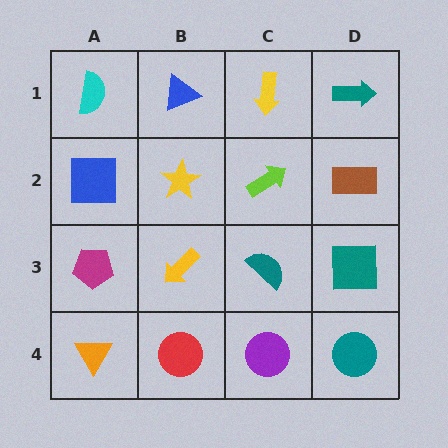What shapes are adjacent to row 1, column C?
A lime arrow (row 2, column C), a blue triangle (row 1, column B), a teal arrow (row 1, column D).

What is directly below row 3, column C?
A purple circle.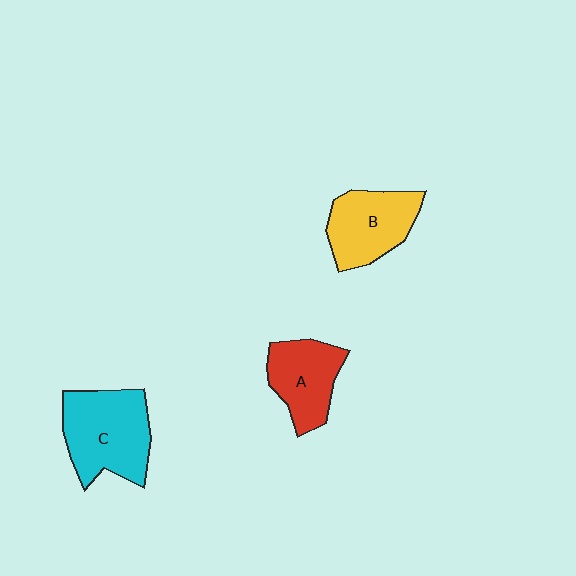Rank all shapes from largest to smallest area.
From largest to smallest: C (cyan), B (yellow), A (red).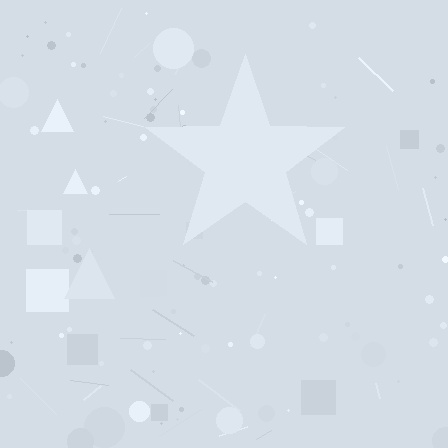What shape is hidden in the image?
A star is hidden in the image.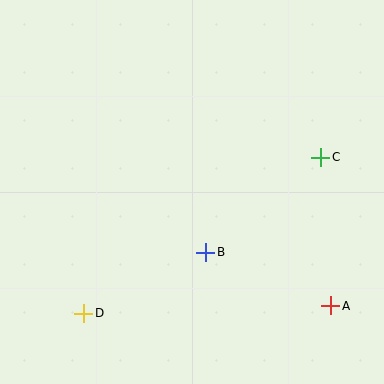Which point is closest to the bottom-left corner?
Point D is closest to the bottom-left corner.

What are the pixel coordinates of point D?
Point D is at (84, 313).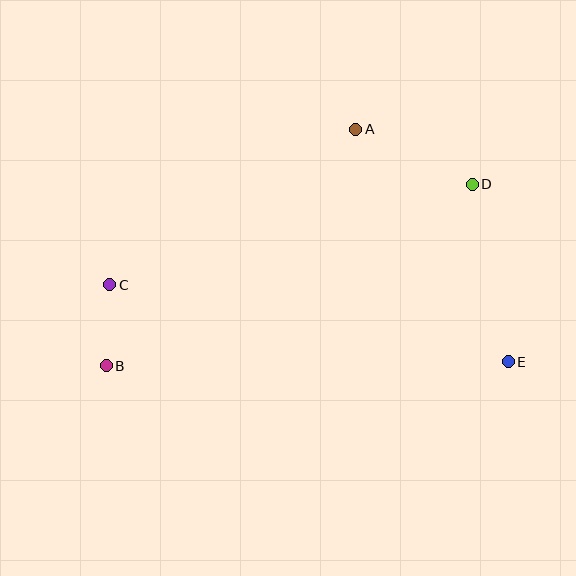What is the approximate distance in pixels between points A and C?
The distance between A and C is approximately 291 pixels.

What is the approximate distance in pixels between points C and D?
The distance between C and D is approximately 376 pixels.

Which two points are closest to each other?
Points B and C are closest to each other.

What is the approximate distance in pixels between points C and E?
The distance between C and E is approximately 406 pixels.